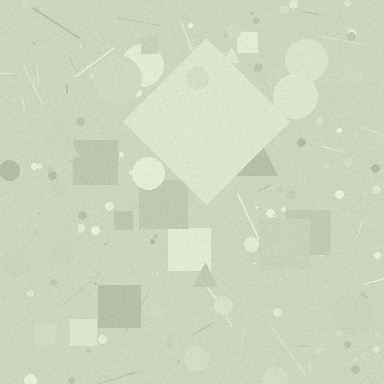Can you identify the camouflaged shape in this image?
The camouflaged shape is a diamond.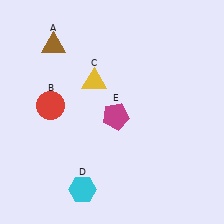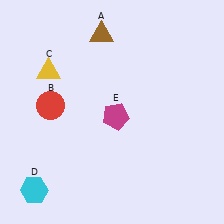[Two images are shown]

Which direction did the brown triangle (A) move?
The brown triangle (A) moved right.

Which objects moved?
The objects that moved are: the brown triangle (A), the yellow triangle (C), the cyan hexagon (D).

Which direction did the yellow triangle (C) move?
The yellow triangle (C) moved left.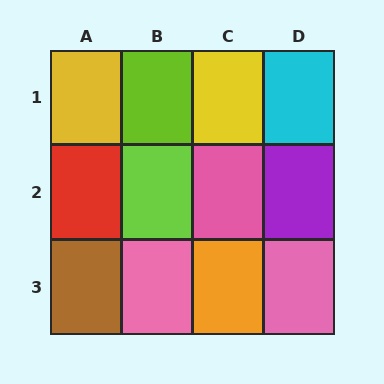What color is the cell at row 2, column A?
Red.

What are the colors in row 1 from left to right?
Yellow, lime, yellow, cyan.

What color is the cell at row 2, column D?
Purple.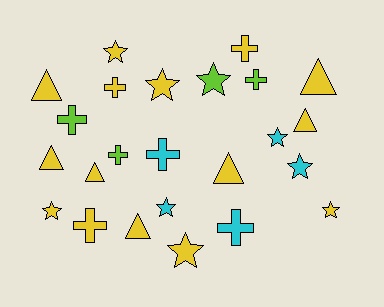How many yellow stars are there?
There are 5 yellow stars.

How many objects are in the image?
There are 24 objects.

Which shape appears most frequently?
Star, with 9 objects.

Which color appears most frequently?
Yellow, with 15 objects.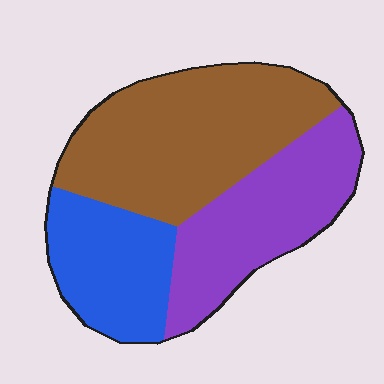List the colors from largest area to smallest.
From largest to smallest: brown, purple, blue.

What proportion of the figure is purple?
Purple takes up between a quarter and a half of the figure.